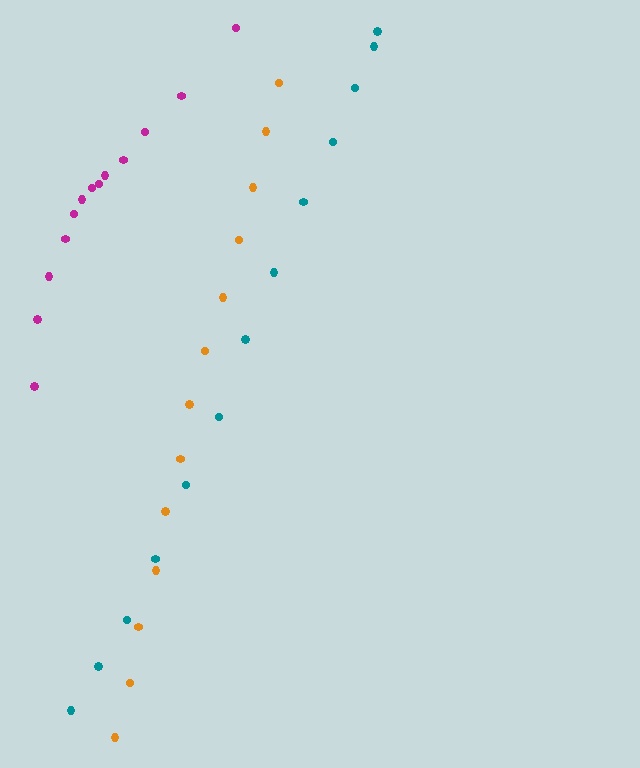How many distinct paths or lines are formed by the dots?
There are 3 distinct paths.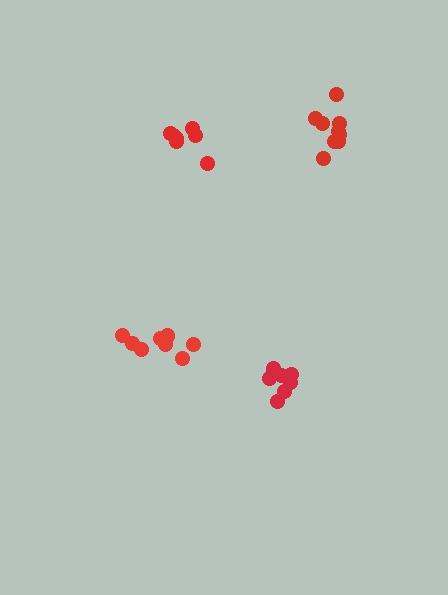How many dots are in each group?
Group 1: 7 dots, Group 2: 9 dots, Group 3: 9 dots, Group 4: 8 dots (33 total).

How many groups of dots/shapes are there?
There are 4 groups.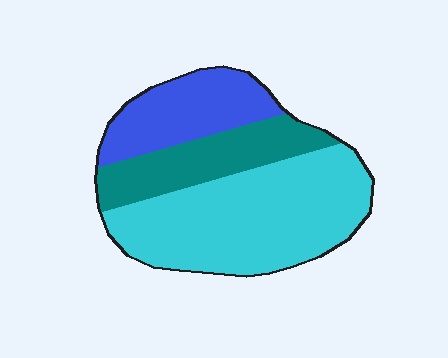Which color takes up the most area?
Cyan, at roughly 55%.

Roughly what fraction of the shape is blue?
Blue covers roughly 25% of the shape.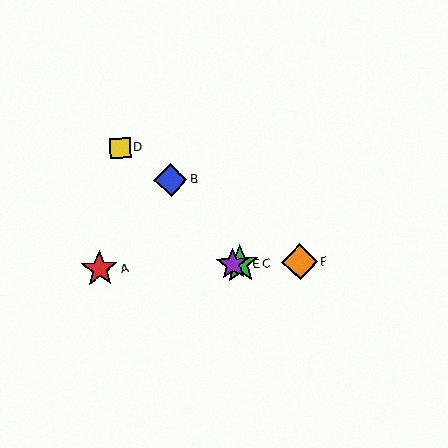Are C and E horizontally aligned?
Yes, both are at y≈264.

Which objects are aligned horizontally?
Objects A, C, E, F are aligned horizontally.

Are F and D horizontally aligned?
No, F is at y≈262 and D is at y≈148.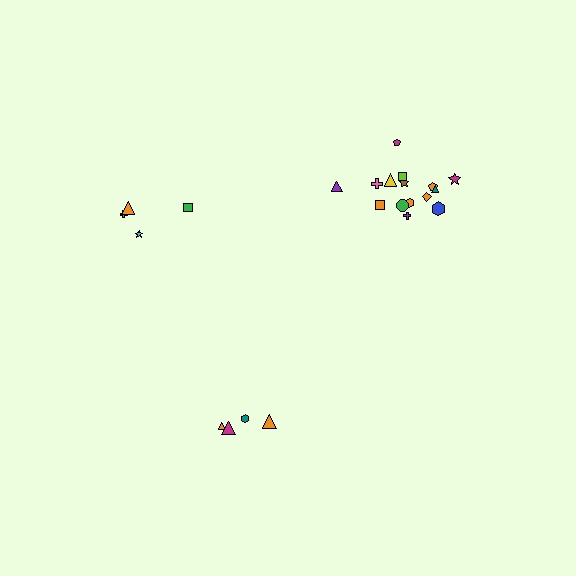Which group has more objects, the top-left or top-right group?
The top-right group.